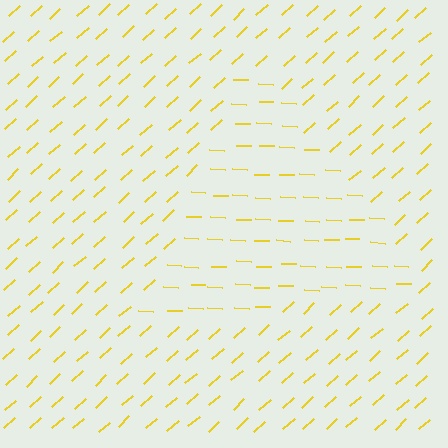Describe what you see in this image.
The image is filled with small yellow line segments. A triangle region in the image has lines oriented differently from the surrounding lines, creating a visible texture boundary.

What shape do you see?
I see a triangle.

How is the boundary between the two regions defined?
The boundary is defined purely by a change in line orientation (approximately 45 degrees difference). All lines are the same color and thickness.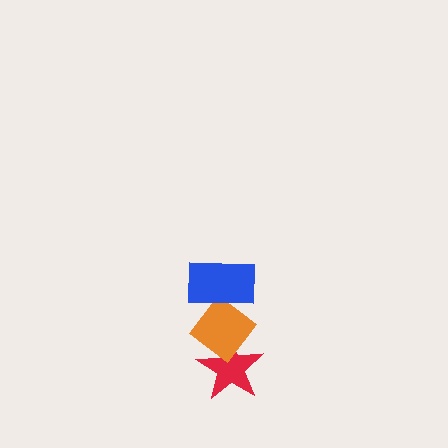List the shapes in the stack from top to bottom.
From top to bottom: the blue rectangle, the orange diamond, the red star.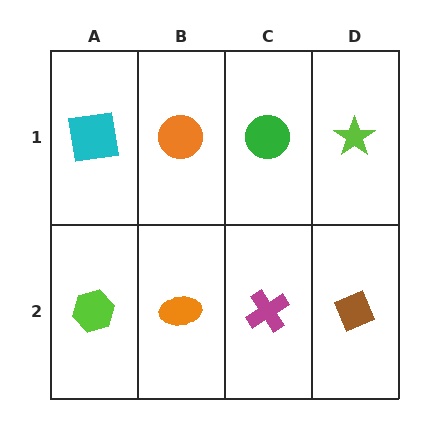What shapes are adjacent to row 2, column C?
A green circle (row 1, column C), an orange ellipse (row 2, column B), a brown diamond (row 2, column D).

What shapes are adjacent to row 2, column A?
A cyan square (row 1, column A), an orange ellipse (row 2, column B).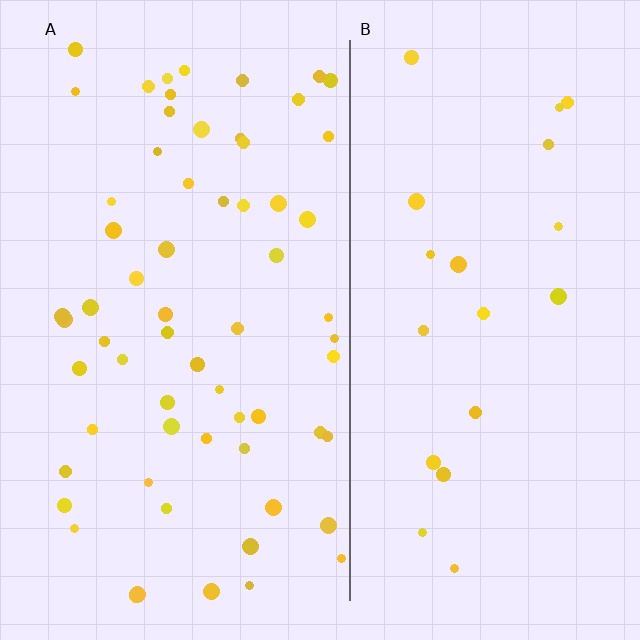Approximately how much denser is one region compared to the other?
Approximately 3.1× — region A over region B.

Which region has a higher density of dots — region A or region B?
A (the left).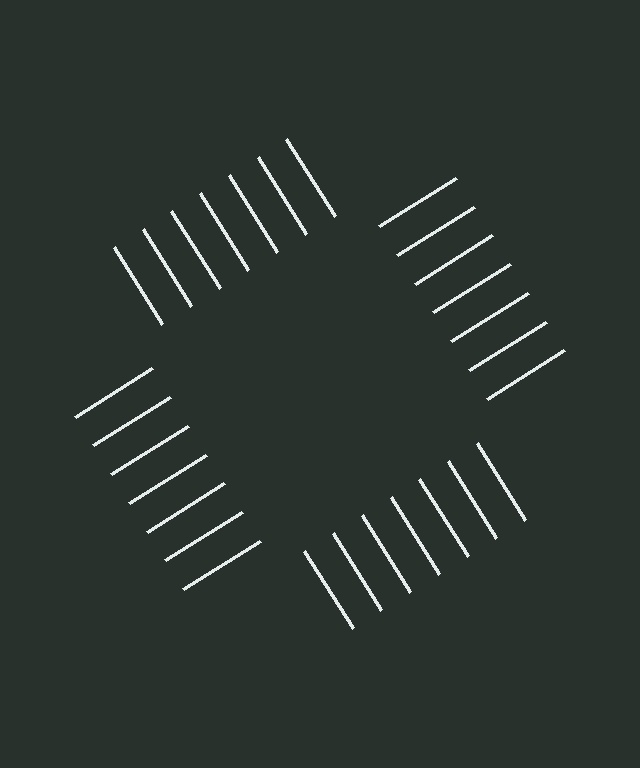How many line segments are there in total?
28 — 7 along each of the 4 edges.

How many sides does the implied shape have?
4 sides — the line-ends trace a square.